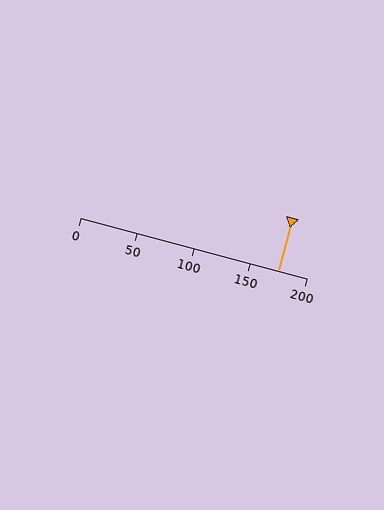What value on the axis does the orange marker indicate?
The marker indicates approximately 175.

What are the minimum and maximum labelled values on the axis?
The axis runs from 0 to 200.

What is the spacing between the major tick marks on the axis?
The major ticks are spaced 50 apart.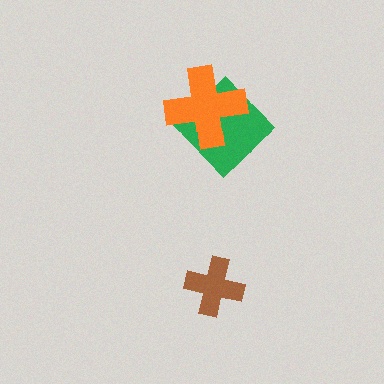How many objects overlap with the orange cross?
1 object overlaps with the orange cross.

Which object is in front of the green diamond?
The orange cross is in front of the green diamond.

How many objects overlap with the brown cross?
0 objects overlap with the brown cross.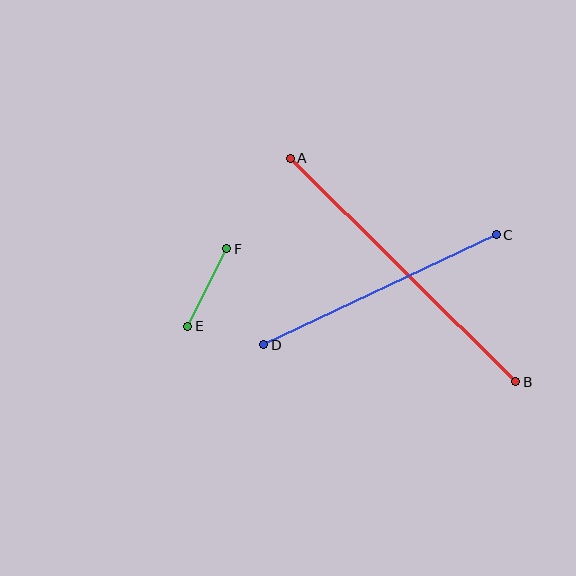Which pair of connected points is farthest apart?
Points A and B are farthest apart.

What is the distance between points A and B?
The distance is approximately 318 pixels.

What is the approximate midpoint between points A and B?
The midpoint is at approximately (403, 270) pixels.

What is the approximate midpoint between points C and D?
The midpoint is at approximately (380, 290) pixels.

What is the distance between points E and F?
The distance is approximately 87 pixels.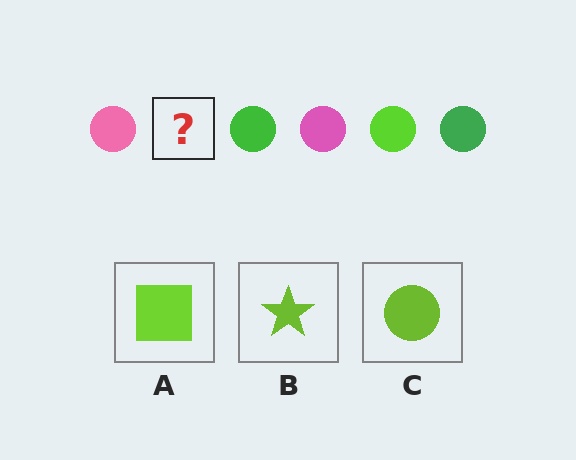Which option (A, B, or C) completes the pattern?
C.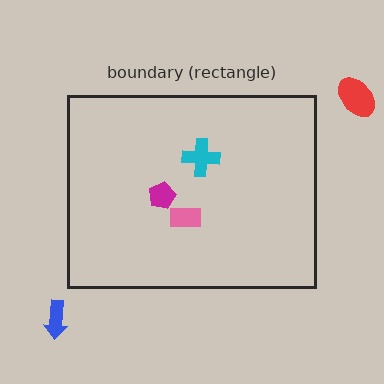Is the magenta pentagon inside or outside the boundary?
Inside.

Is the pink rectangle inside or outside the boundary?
Inside.